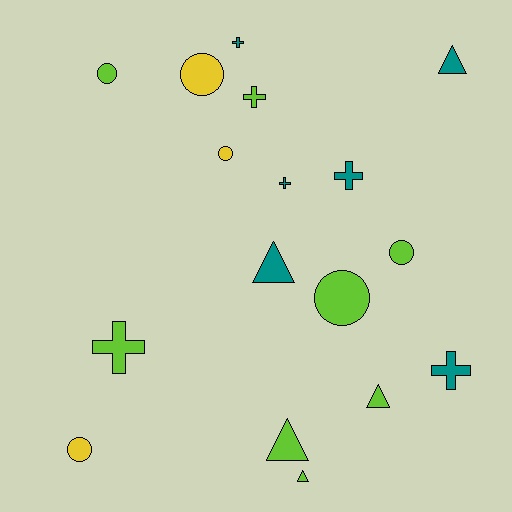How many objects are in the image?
There are 17 objects.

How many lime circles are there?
There are 3 lime circles.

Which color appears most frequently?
Lime, with 8 objects.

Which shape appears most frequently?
Cross, with 6 objects.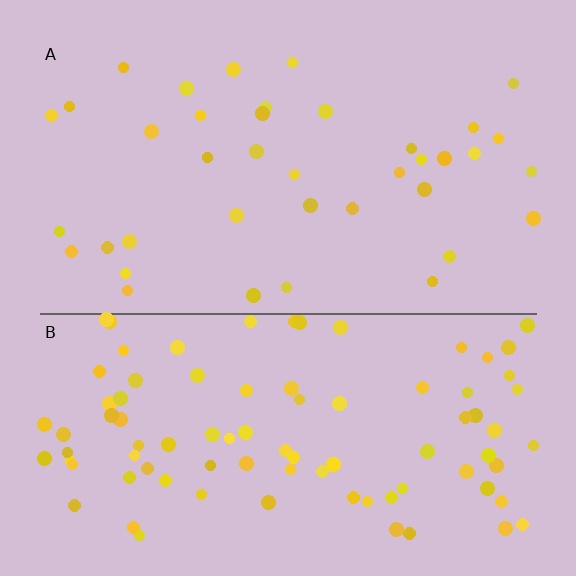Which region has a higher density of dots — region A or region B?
B (the bottom).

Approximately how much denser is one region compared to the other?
Approximately 2.3× — region B over region A.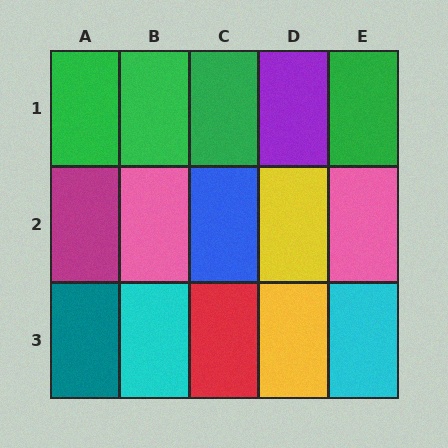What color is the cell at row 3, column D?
Yellow.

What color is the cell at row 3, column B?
Cyan.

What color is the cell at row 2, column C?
Blue.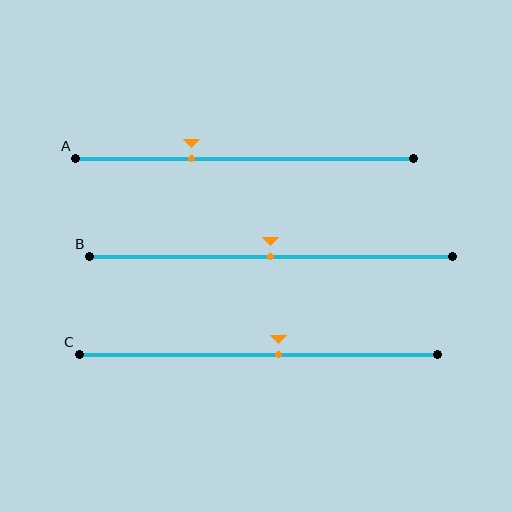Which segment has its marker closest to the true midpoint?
Segment B has its marker closest to the true midpoint.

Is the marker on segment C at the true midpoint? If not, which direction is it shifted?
No, the marker on segment C is shifted to the right by about 6% of the segment length.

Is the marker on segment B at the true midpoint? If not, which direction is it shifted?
Yes, the marker on segment B is at the true midpoint.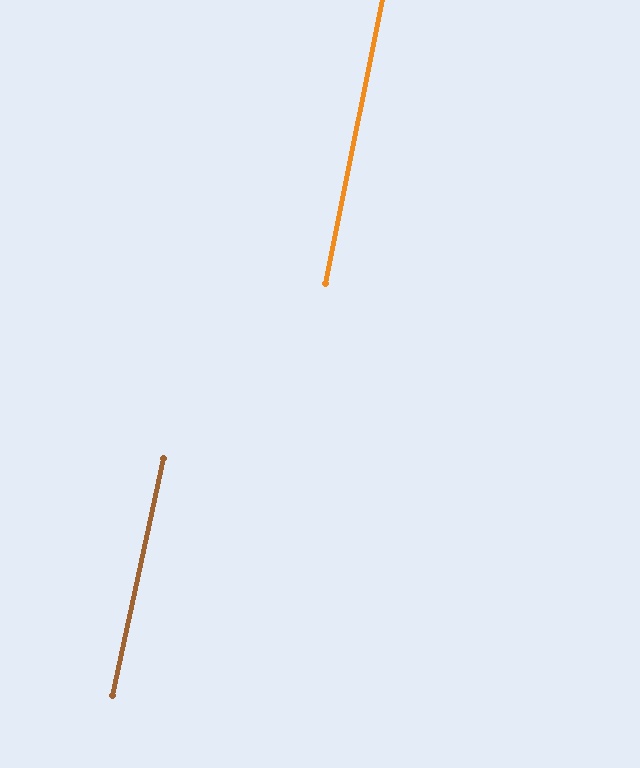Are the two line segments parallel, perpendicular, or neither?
Parallel — their directions differ by only 0.9°.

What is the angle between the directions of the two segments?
Approximately 1 degree.